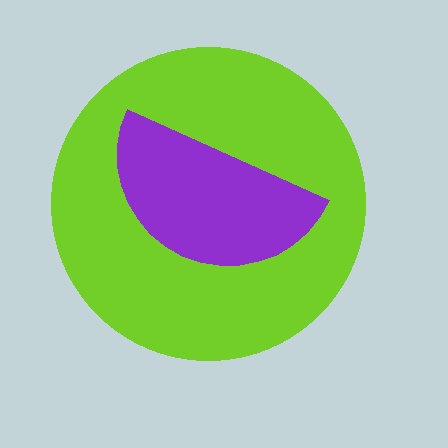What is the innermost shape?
The purple semicircle.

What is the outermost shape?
The lime circle.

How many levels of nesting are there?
2.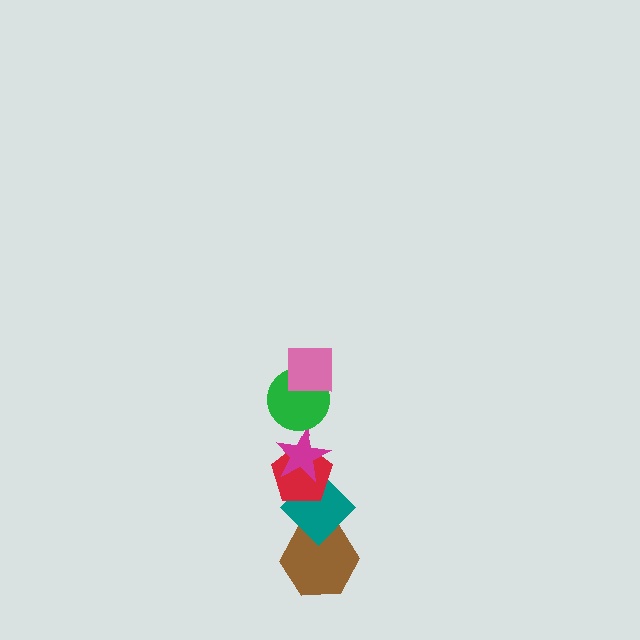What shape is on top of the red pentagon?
The magenta star is on top of the red pentagon.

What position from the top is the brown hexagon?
The brown hexagon is 6th from the top.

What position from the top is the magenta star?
The magenta star is 3rd from the top.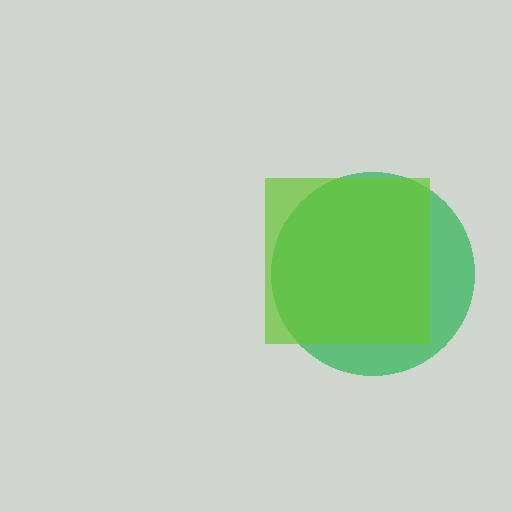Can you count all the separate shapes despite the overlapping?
Yes, there are 2 separate shapes.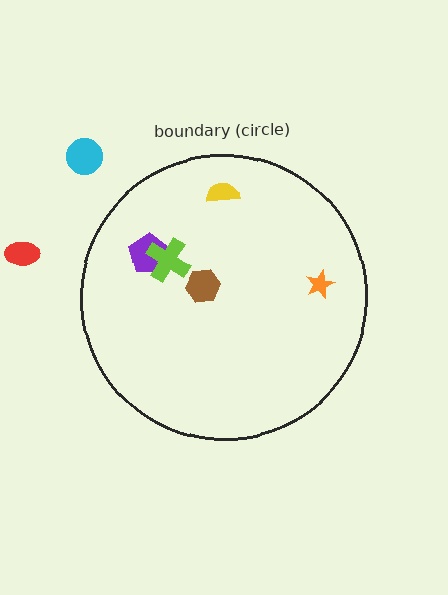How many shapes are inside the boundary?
5 inside, 2 outside.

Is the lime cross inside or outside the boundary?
Inside.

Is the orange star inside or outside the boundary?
Inside.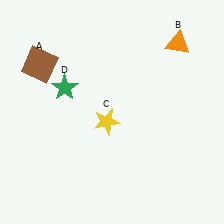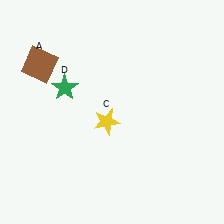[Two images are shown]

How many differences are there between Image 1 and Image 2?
There is 1 difference between the two images.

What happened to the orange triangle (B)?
The orange triangle (B) was removed in Image 2. It was in the top-right area of Image 1.